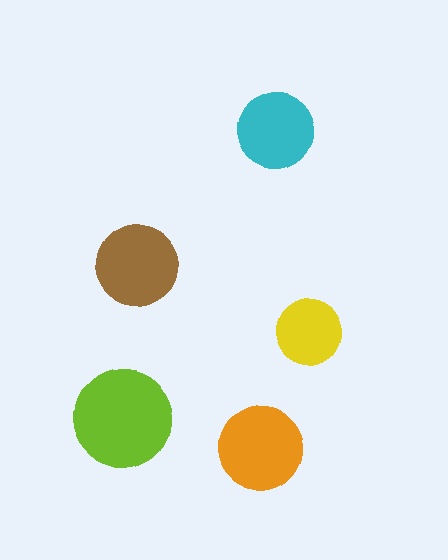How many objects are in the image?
There are 5 objects in the image.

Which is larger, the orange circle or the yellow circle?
The orange one.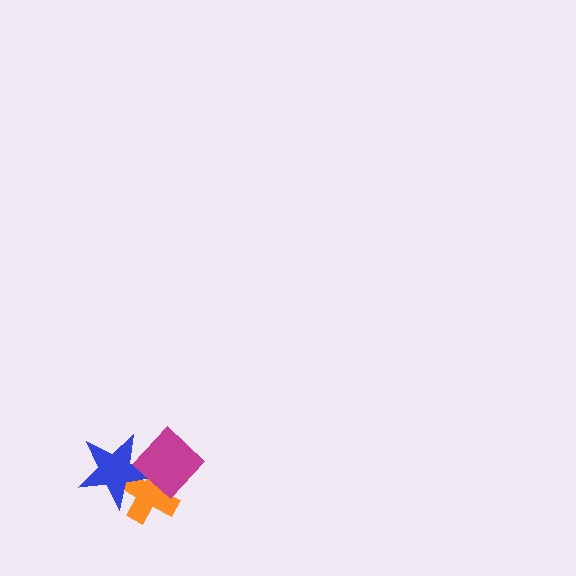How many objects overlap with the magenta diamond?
2 objects overlap with the magenta diamond.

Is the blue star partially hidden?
Yes, it is partially covered by another shape.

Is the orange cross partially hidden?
Yes, it is partially covered by another shape.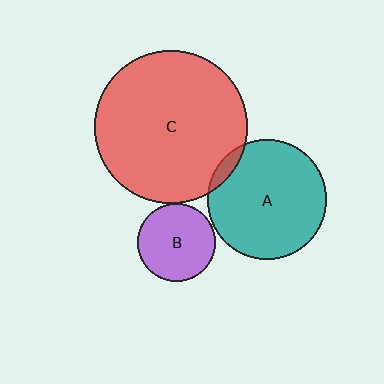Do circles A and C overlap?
Yes.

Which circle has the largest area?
Circle C (red).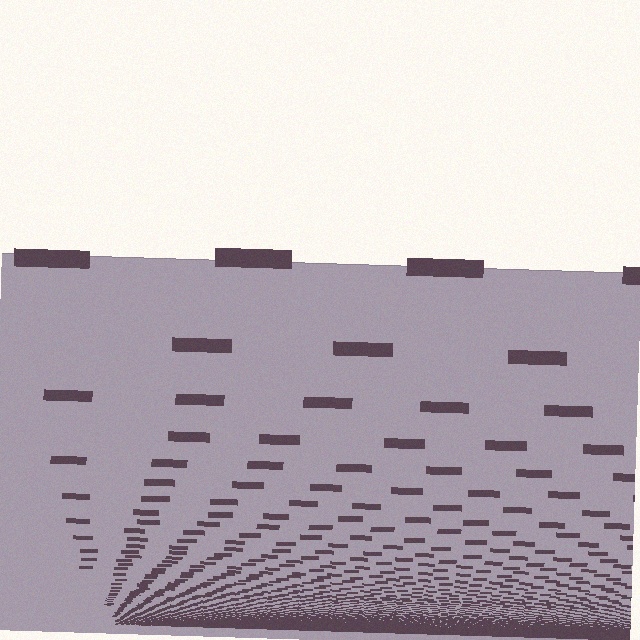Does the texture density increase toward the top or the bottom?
Density increases toward the bottom.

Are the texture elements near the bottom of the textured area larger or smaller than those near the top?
Smaller. The gradient is inverted — elements near the bottom are smaller and denser.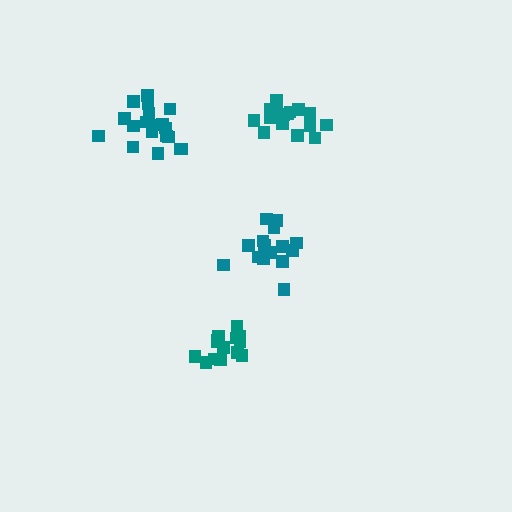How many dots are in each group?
Group 1: 15 dots, Group 2: 19 dots, Group 3: 16 dots, Group 4: 17 dots (67 total).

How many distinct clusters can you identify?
There are 4 distinct clusters.